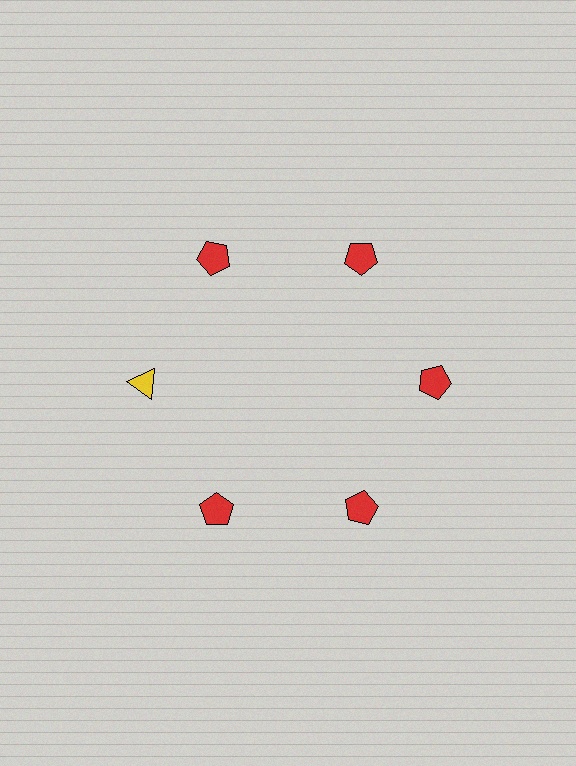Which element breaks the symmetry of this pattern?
The yellow triangle at roughly the 9 o'clock position breaks the symmetry. All other shapes are red pentagons.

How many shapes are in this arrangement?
There are 6 shapes arranged in a ring pattern.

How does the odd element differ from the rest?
It differs in both color (yellow instead of red) and shape (triangle instead of pentagon).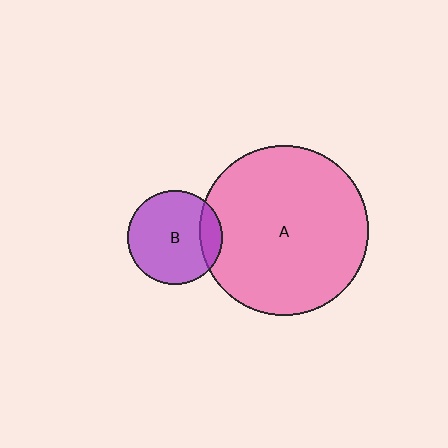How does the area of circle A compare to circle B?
Approximately 3.3 times.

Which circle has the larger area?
Circle A (pink).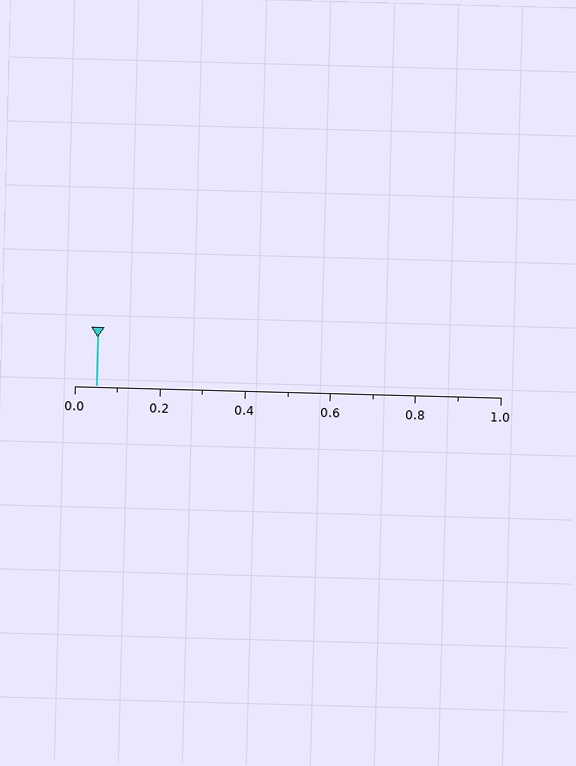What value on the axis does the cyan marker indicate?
The marker indicates approximately 0.05.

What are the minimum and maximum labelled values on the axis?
The axis runs from 0.0 to 1.0.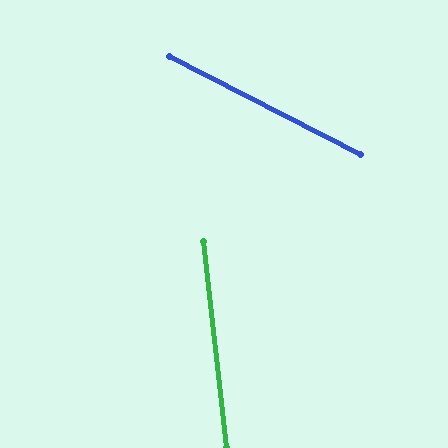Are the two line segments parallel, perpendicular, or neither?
Neither parallel nor perpendicular — they differ by about 56°.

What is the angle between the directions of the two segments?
Approximately 56 degrees.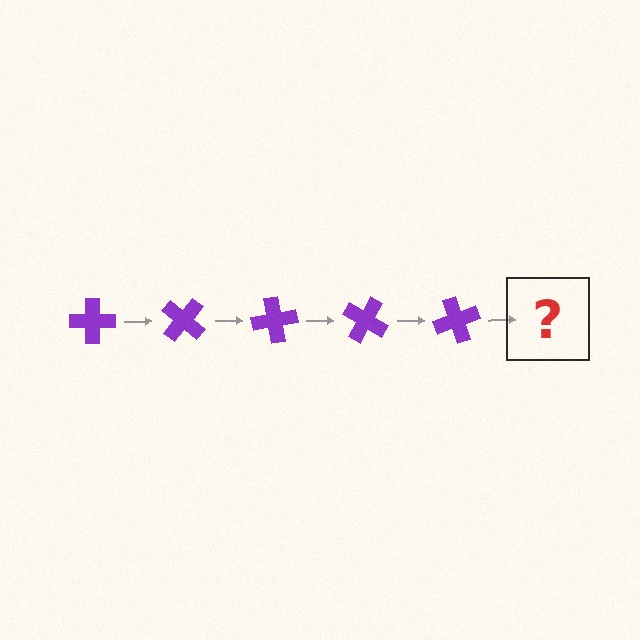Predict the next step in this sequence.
The next step is a purple cross rotated 200 degrees.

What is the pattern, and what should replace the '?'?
The pattern is that the cross rotates 40 degrees each step. The '?' should be a purple cross rotated 200 degrees.